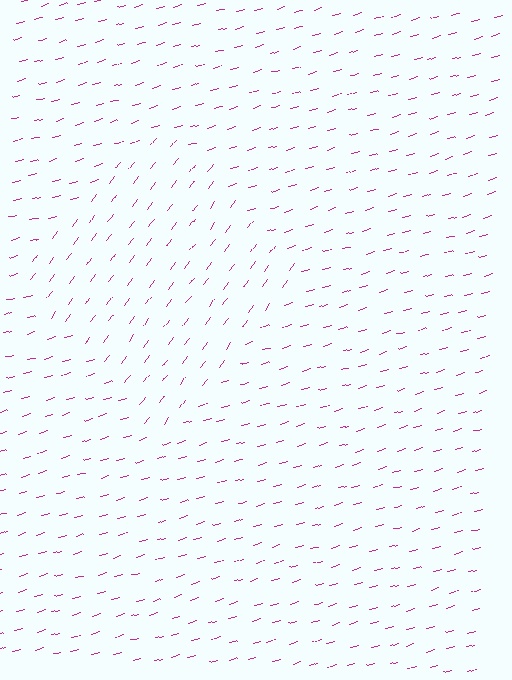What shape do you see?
I see a diamond.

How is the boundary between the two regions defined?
The boundary is defined purely by a change in line orientation (approximately 37 degrees difference). All lines are the same color and thickness.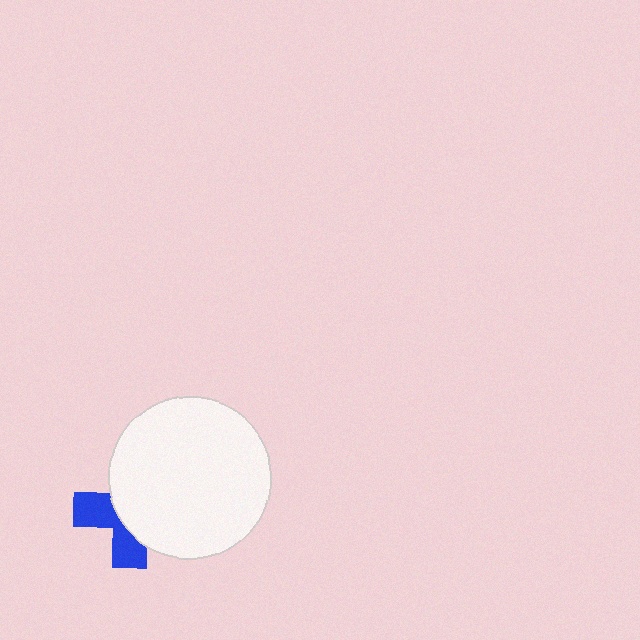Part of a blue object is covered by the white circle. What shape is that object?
It is a cross.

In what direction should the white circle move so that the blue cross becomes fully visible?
The white circle should move right. That is the shortest direction to clear the overlap and leave the blue cross fully visible.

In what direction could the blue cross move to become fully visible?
The blue cross could move left. That would shift it out from behind the white circle entirely.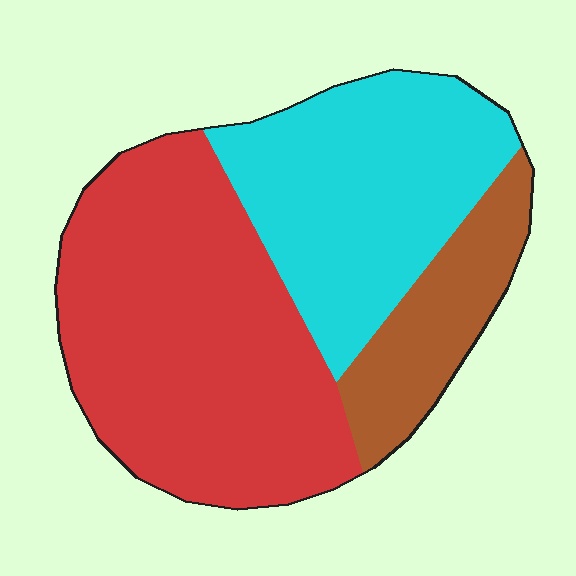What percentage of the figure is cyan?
Cyan takes up between a quarter and a half of the figure.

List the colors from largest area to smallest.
From largest to smallest: red, cyan, brown.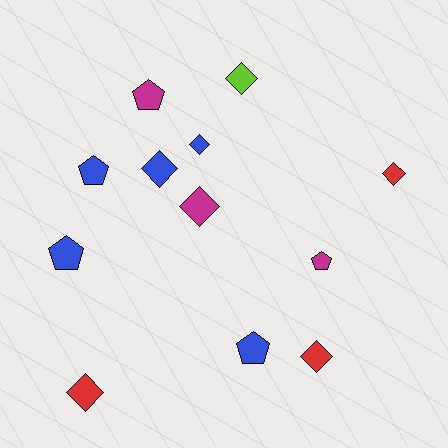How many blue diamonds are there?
There are 2 blue diamonds.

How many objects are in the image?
There are 12 objects.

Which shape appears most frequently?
Diamond, with 7 objects.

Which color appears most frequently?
Blue, with 5 objects.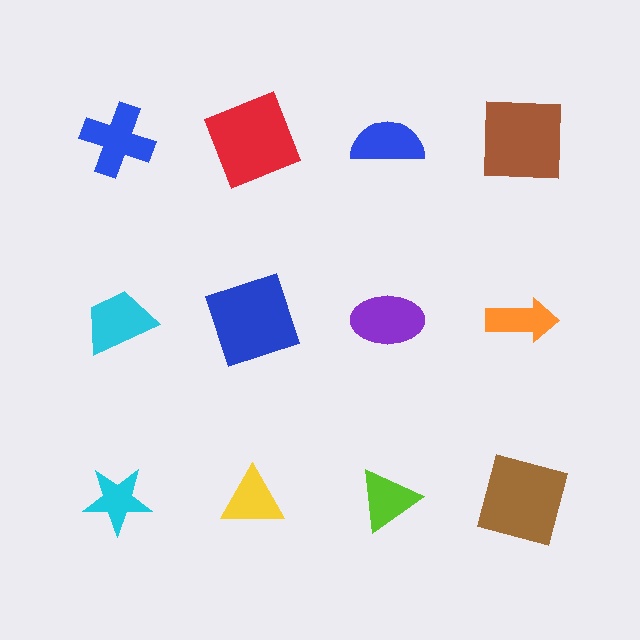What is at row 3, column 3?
A lime triangle.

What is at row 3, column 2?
A yellow triangle.